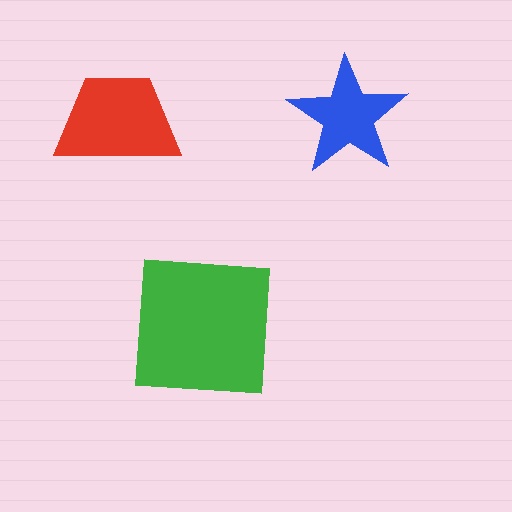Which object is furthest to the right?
The blue star is rightmost.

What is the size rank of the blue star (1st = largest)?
3rd.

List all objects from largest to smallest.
The green square, the red trapezoid, the blue star.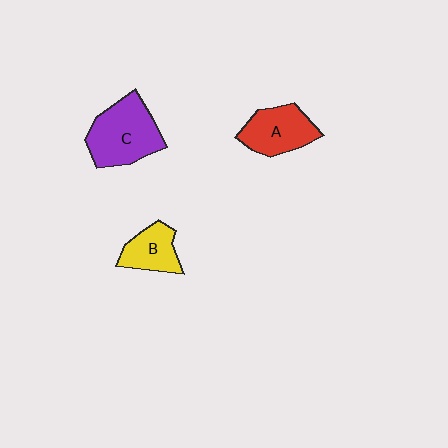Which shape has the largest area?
Shape C (purple).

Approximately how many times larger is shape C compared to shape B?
Approximately 1.8 times.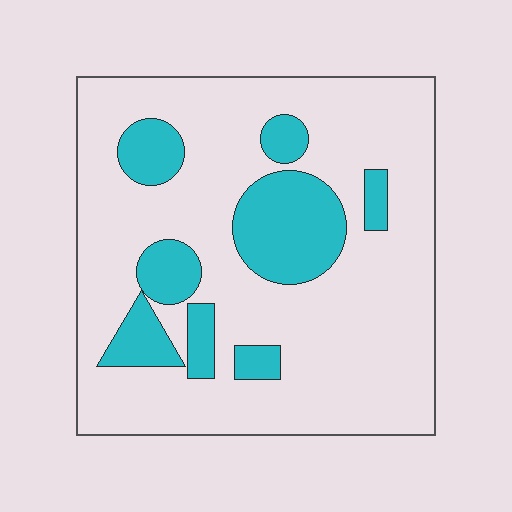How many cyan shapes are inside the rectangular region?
8.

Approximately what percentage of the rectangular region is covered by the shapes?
Approximately 20%.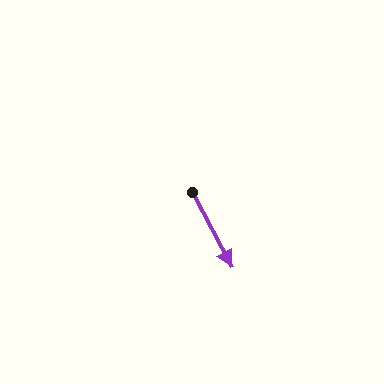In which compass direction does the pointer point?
Southeast.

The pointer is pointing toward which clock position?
Roughly 5 o'clock.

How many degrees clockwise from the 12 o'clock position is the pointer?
Approximately 152 degrees.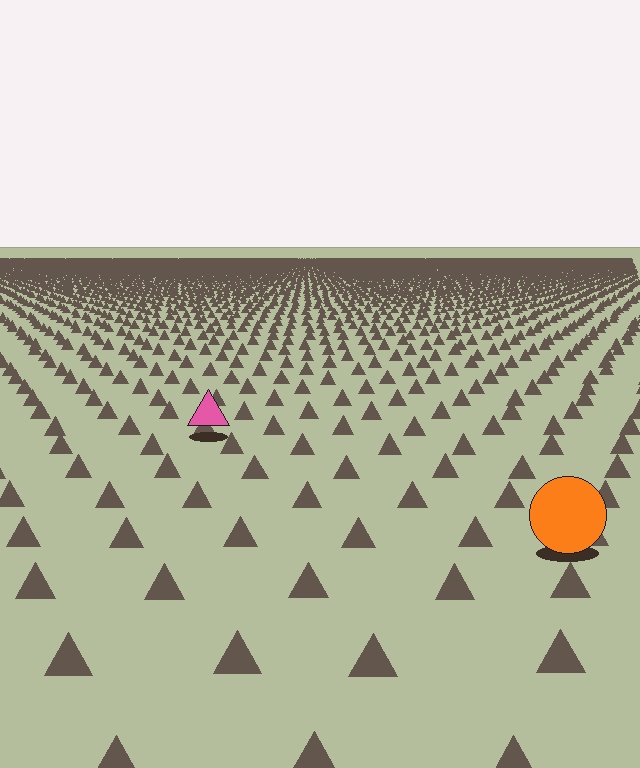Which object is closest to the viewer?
The orange circle is closest. The texture marks near it are larger and more spread out.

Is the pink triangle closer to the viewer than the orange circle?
No. The orange circle is closer — you can tell from the texture gradient: the ground texture is coarser near it.